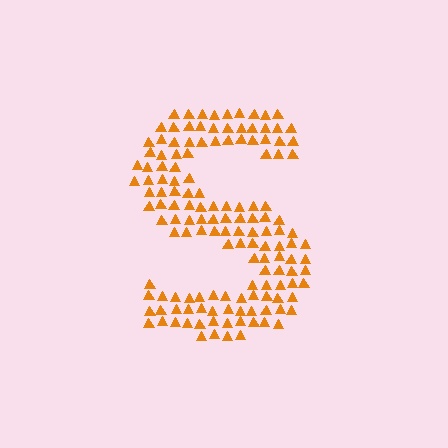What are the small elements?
The small elements are triangles.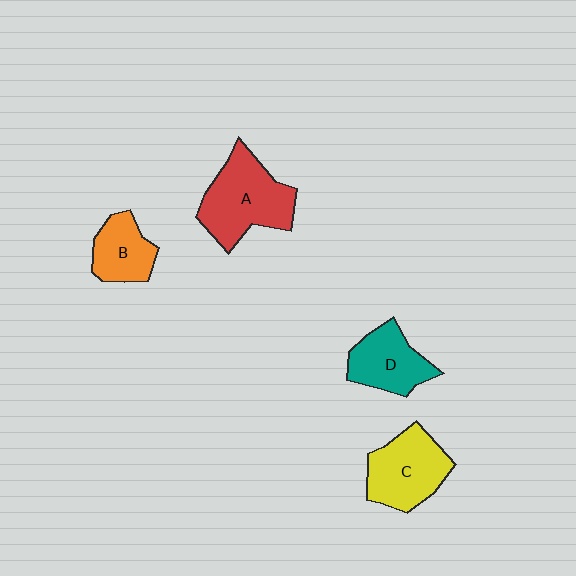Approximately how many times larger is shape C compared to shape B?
Approximately 1.5 times.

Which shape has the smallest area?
Shape B (orange).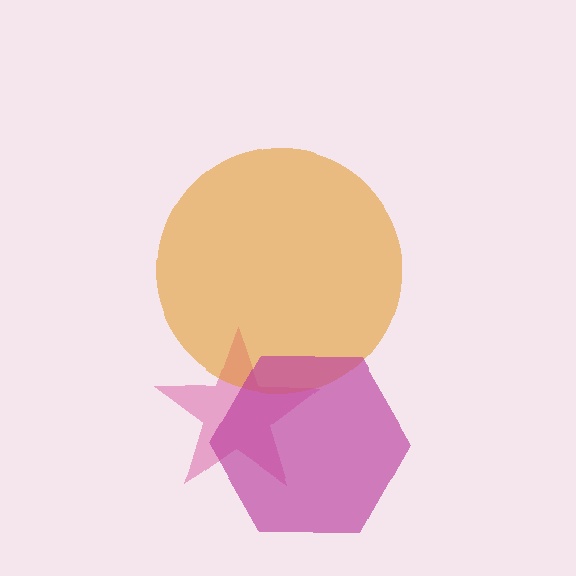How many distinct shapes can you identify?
There are 3 distinct shapes: a pink star, an orange circle, a magenta hexagon.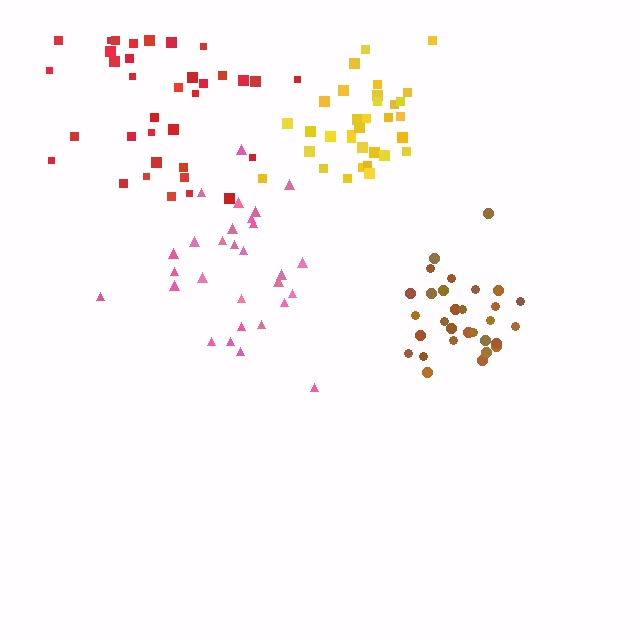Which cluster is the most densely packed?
Brown.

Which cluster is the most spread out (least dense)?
Red.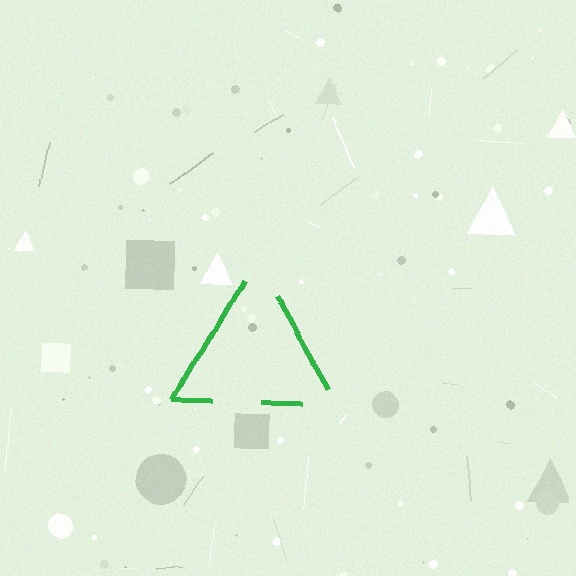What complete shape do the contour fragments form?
The contour fragments form a triangle.